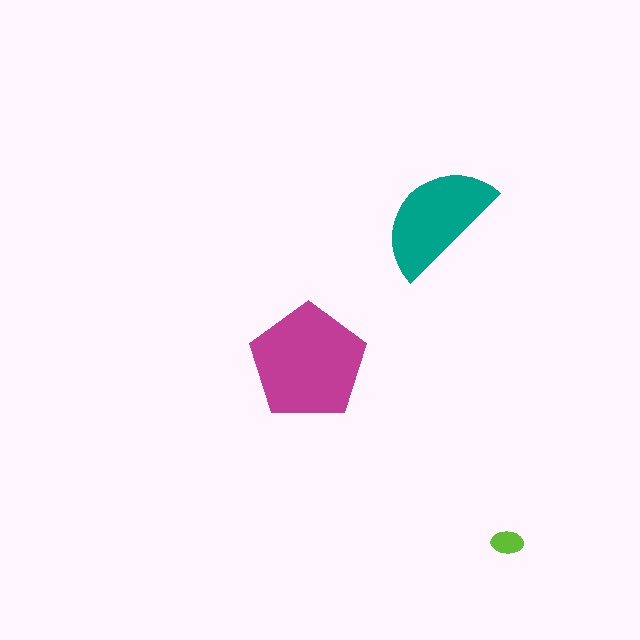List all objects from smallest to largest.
The lime ellipse, the teal semicircle, the magenta pentagon.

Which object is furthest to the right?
The lime ellipse is rightmost.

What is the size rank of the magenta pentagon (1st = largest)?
1st.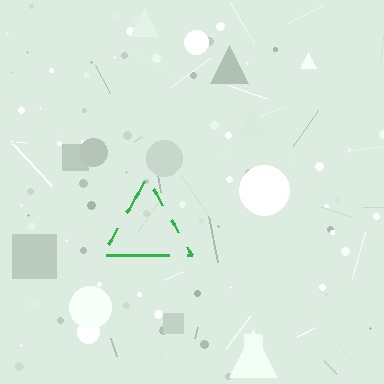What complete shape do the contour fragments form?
The contour fragments form a triangle.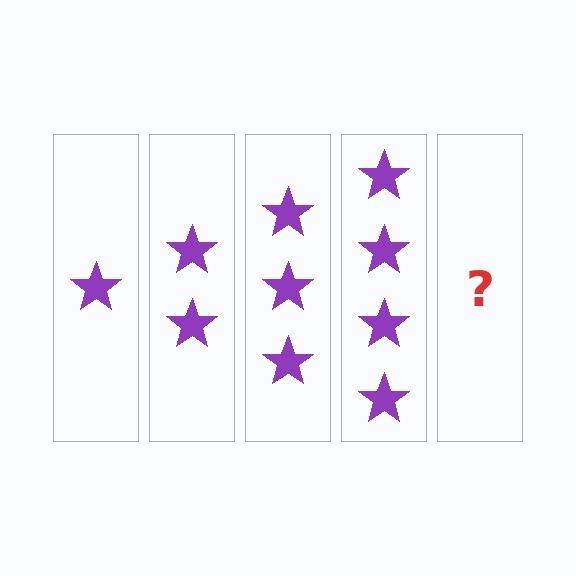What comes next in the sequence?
The next element should be 5 stars.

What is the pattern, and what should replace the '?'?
The pattern is that each step adds one more star. The '?' should be 5 stars.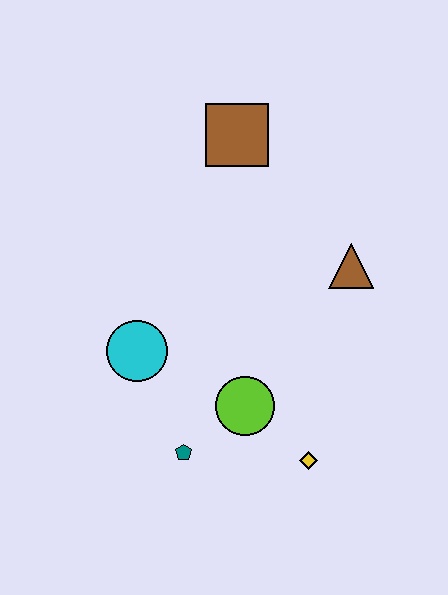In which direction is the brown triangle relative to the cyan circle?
The brown triangle is to the right of the cyan circle.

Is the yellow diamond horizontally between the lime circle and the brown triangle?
Yes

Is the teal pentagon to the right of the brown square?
No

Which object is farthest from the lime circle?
The brown square is farthest from the lime circle.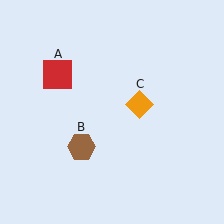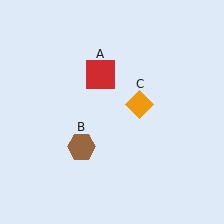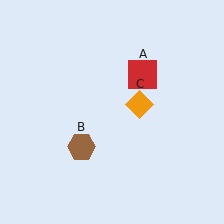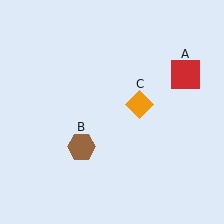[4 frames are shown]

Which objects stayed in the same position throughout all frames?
Brown hexagon (object B) and orange diamond (object C) remained stationary.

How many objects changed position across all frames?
1 object changed position: red square (object A).